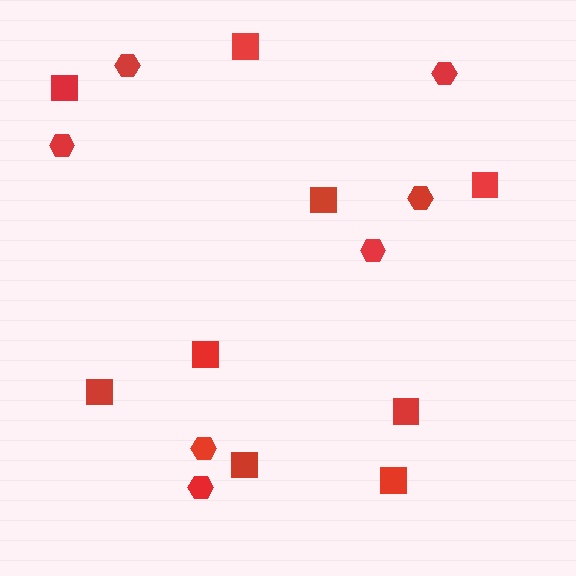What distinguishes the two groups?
There are 2 groups: one group of hexagons (7) and one group of squares (9).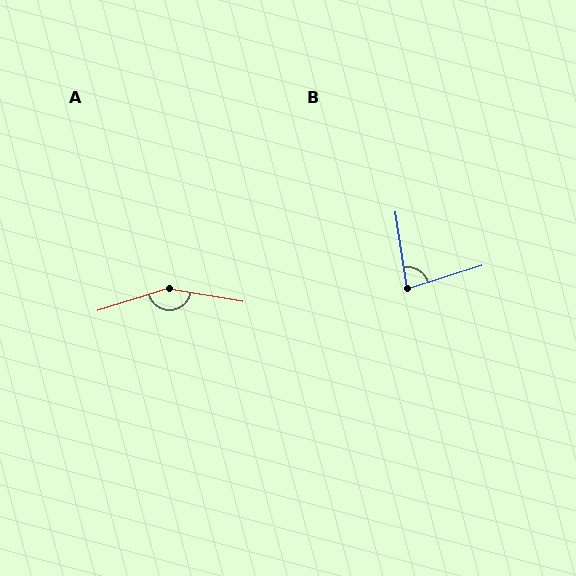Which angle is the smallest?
B, at approximately 81 degrees.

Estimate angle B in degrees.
Approximately 81 degrees.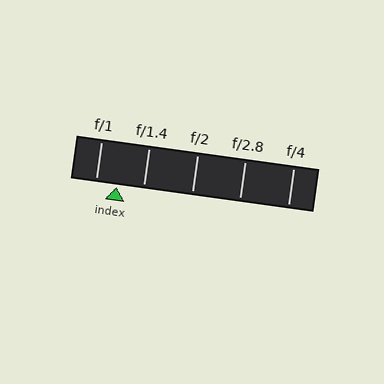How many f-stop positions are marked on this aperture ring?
There are 5 f-stop positions marked.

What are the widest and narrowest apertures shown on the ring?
The widest aperture shown is f/1 and the narrowest is f/4.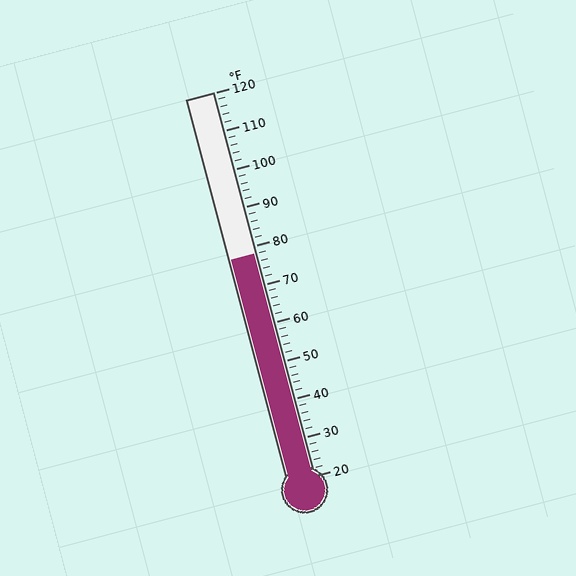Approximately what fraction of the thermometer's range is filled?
The thermometer is filled to approximately 60% of its range.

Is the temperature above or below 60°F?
The temperature is above 60°F.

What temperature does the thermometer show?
The thermometer shows approximately 78°F.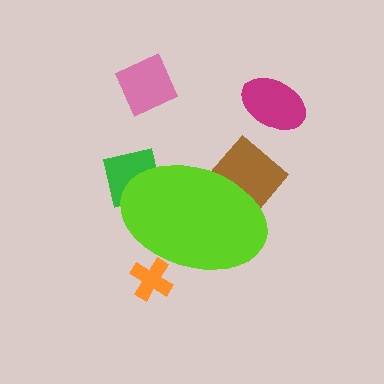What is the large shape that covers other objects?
A lime ellipse.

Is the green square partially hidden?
Yes, the green square is partially hidden behind the lime ellipse.